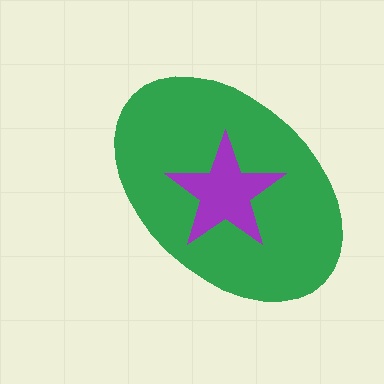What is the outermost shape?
The green ellipse.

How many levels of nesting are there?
2.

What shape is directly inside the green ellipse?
The purple star.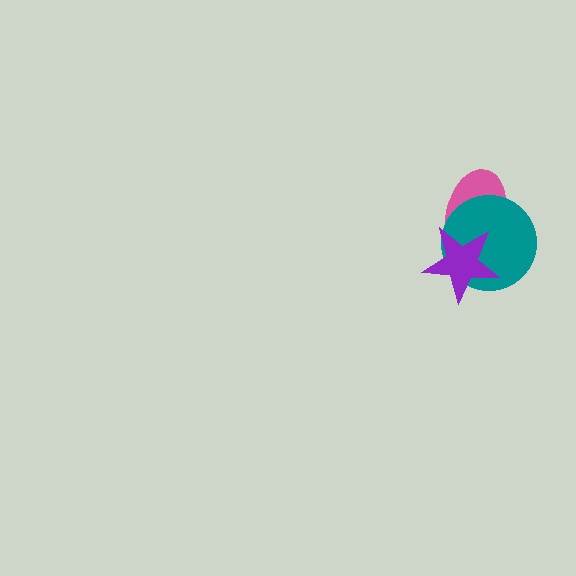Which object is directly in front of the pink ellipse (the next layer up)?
The teal circle is directly in front of the pink ellipse.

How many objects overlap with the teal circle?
2 objects overlap with the teal circle.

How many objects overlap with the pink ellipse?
2 objects overlap with the pink ellipse.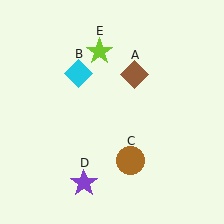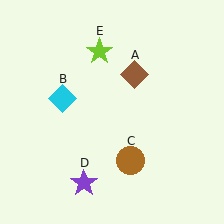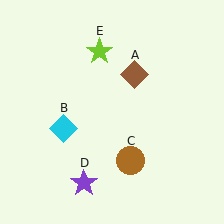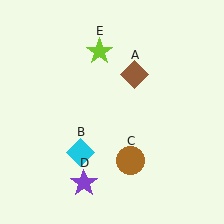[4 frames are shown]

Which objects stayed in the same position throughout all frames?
Brown diamond (object A) and brown circle (object C) and purple star (object D) and lime star (object E) remained stationary.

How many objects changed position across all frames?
1 object changed position: cyan diamond (object B).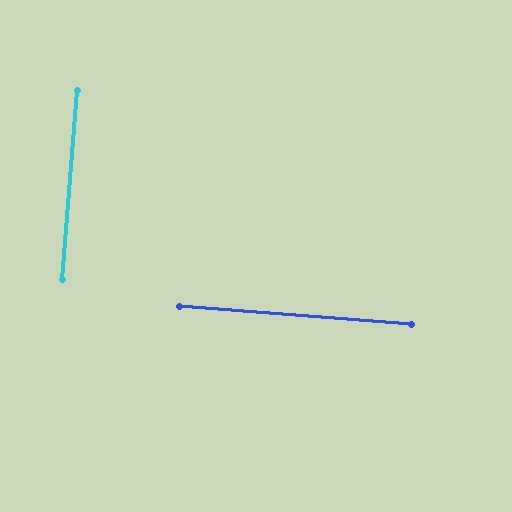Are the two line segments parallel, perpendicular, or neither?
Perpendicular — they meet at approximately 90°.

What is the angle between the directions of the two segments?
Approximately 90 degrees.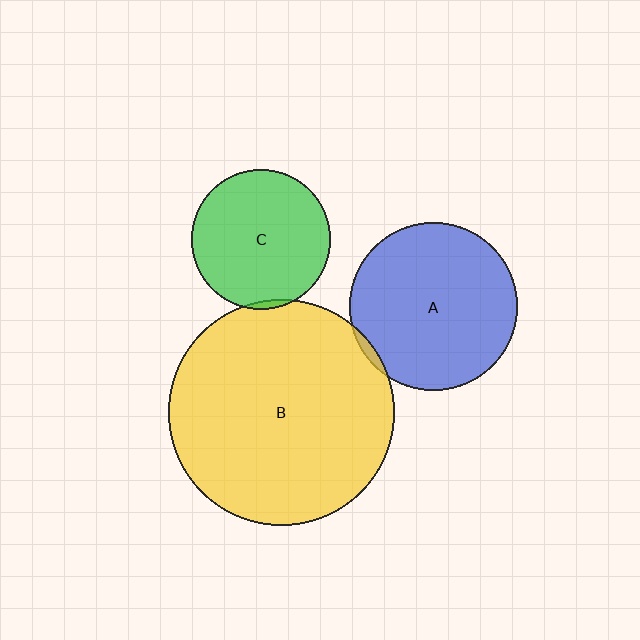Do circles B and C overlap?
Yes.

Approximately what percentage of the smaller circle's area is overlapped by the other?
Approximately 5%.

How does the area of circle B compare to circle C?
Approximately 2.6 times.